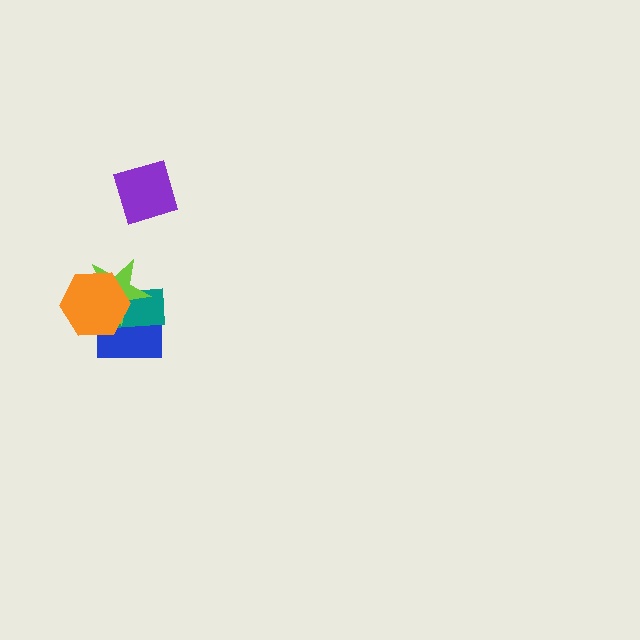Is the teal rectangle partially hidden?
Yes, it is partially covered by another shape.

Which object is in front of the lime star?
The orange hexagon is in front of the lime star.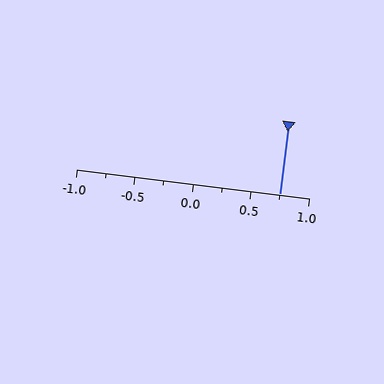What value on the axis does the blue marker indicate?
The marker indicates approximately 0.75.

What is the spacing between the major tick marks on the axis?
The major ticks are spaced 0.5 apart.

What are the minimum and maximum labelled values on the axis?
The axis runs from -1.0 to 1.0.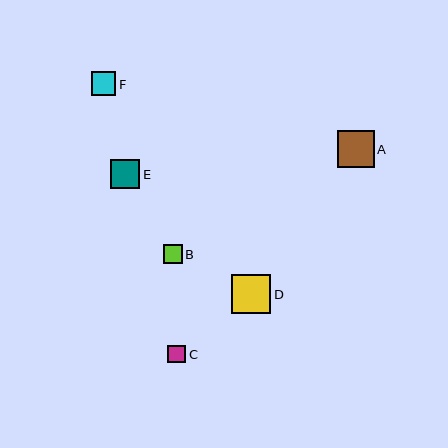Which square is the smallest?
Square C is the smallest with a size of approximately 18 pixels.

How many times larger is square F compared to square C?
Square F is approximately 1.4 times the size of square C.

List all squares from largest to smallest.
From largest to smallest: D, A, E, F, B, C.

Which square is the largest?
Square D is the largest with a size of approximately 39 pixels.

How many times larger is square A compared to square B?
Square A is approximately 1.9 times the size of square B.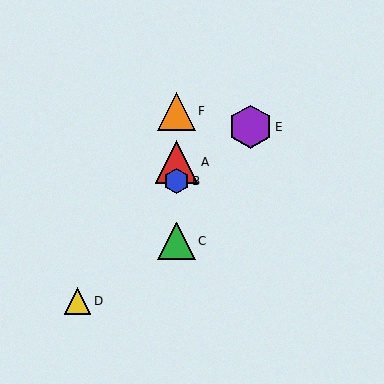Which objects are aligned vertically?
Objects A, B, C, F are aligned vertically.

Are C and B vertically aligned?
Yes, both are at x≈176.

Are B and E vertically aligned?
No, B is at x≈176 and E is at x≈251.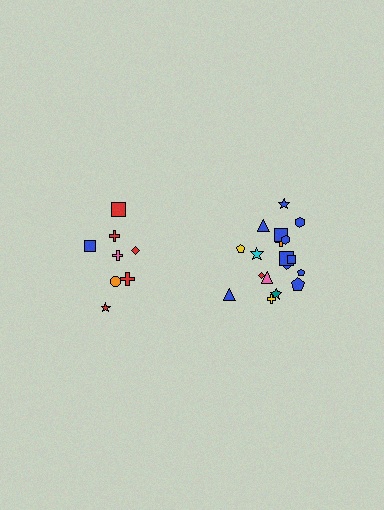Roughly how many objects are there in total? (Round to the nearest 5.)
Roughly 25 objects in total.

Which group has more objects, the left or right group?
The right group.